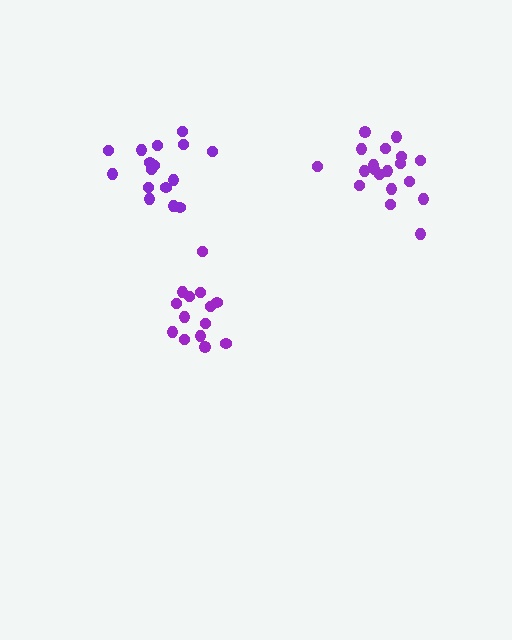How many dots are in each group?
Group 1: 19 dots, Group 2: 14 dots, Group 3: 16 dots (49 total).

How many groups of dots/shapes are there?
There are 3 groups.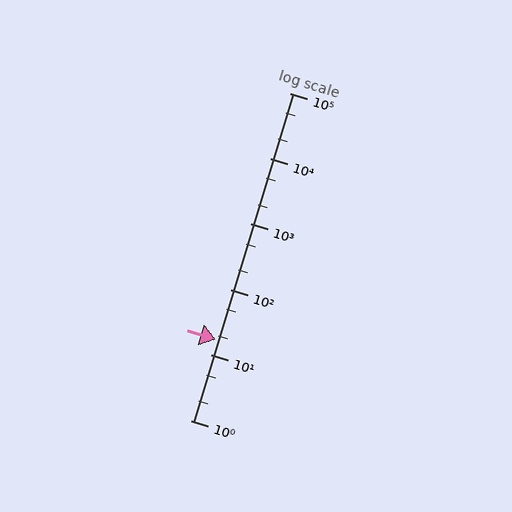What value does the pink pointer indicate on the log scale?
The pointer indicates approximately 17.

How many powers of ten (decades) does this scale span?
The scale spans 5 decades, from 1 to 100000.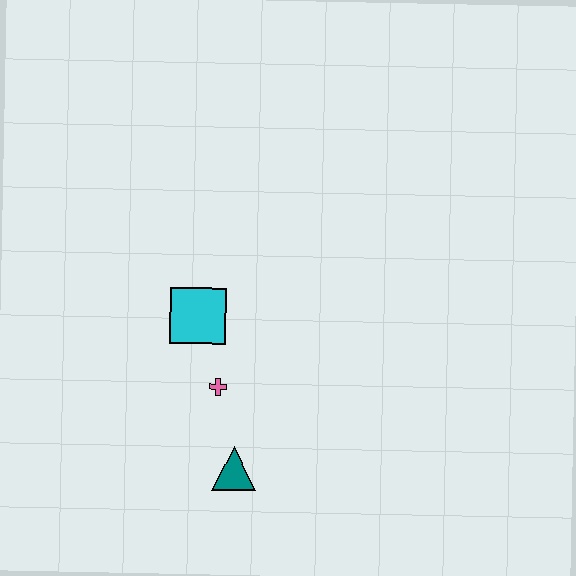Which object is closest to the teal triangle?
The pink cross is closest to the teal triangle.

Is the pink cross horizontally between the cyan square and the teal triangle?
Yes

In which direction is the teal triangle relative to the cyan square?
The teal triangle is below the cyan square.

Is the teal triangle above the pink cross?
No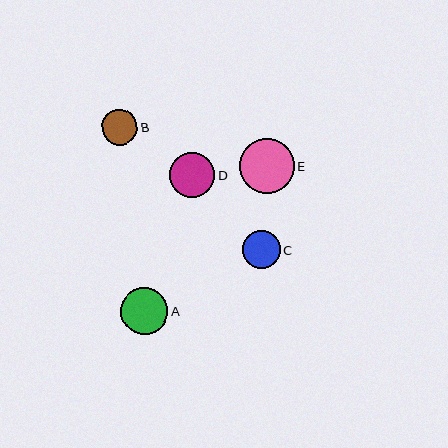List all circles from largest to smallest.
From largest to smallest: E, A, D, C, B.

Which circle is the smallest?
Circle B is the smallest with a size of approximately 35 pixels.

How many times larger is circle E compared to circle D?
Circle E is approximately 1.2 times the size of circle D.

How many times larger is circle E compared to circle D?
Circle E is approximately 1.2 times the size of circle D.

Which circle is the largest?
Circle E is the largest with a size of approximately 55 pixels.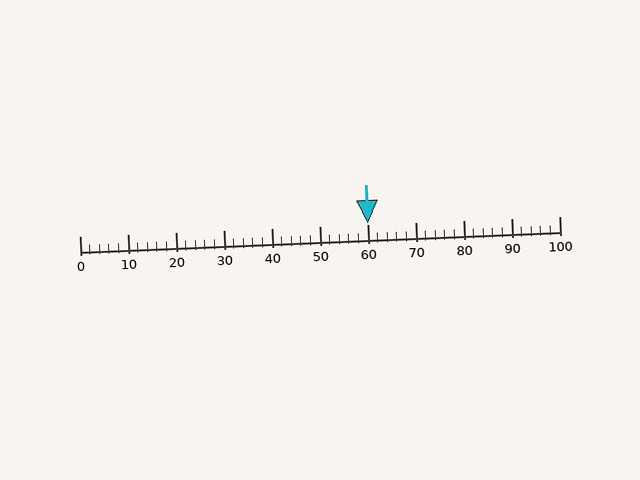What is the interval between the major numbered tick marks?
The major tick marks are spaced 10 units apart.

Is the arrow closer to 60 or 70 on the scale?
The arrow is closer to 60.